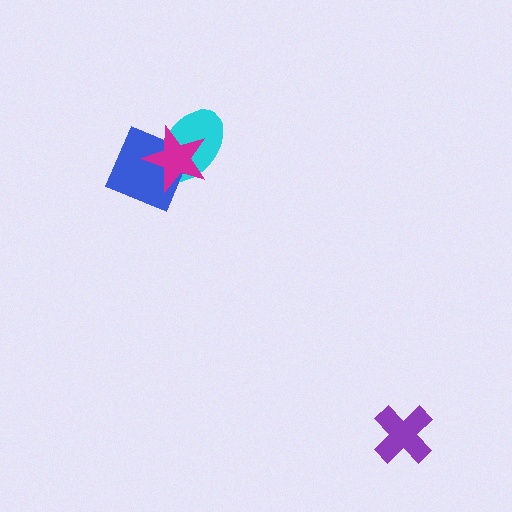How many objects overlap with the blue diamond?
2 objects overlap with the blue diamond.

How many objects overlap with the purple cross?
0 objects overlap with the purple cross.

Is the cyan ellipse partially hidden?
Yes, it is partially covered by another shape.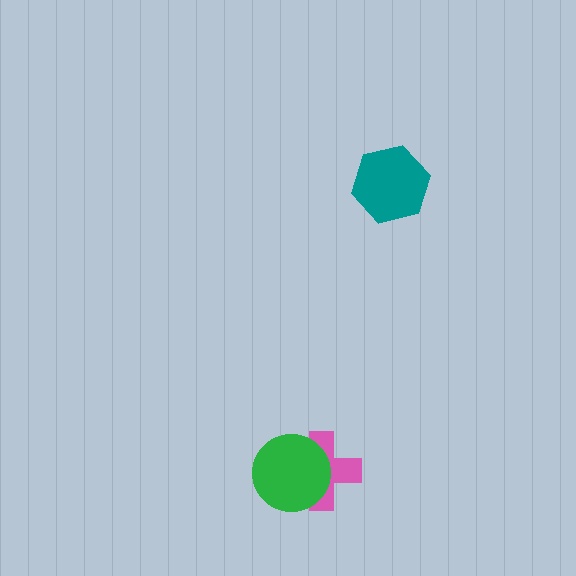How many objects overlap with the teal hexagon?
0 objects overlap with the teal hexagon.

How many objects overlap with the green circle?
1 object overlaps with the green circle.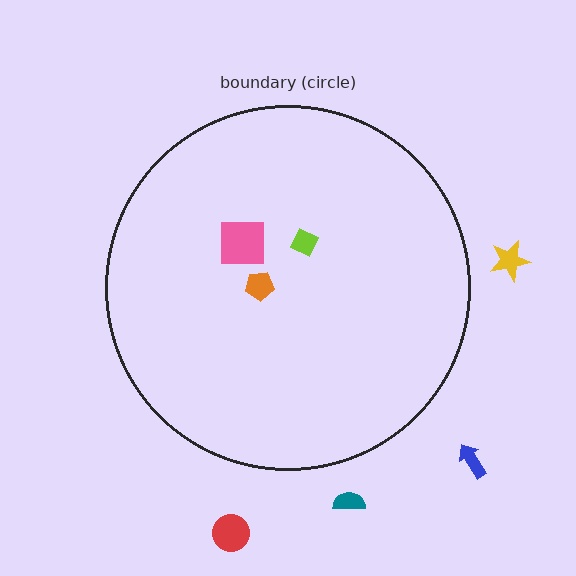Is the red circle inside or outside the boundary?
Outside.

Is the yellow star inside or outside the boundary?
Outside.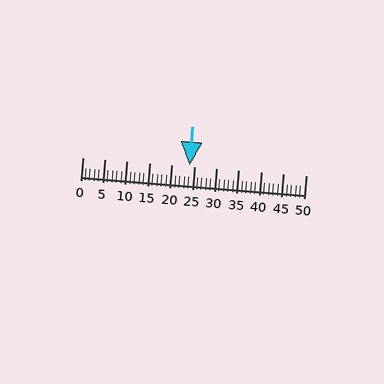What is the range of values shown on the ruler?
The ruler shows values from 0 to 50.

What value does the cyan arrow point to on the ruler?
The cyan arrow points to approximately 24.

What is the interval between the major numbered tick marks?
The major tick marks are spaced 5 units apart.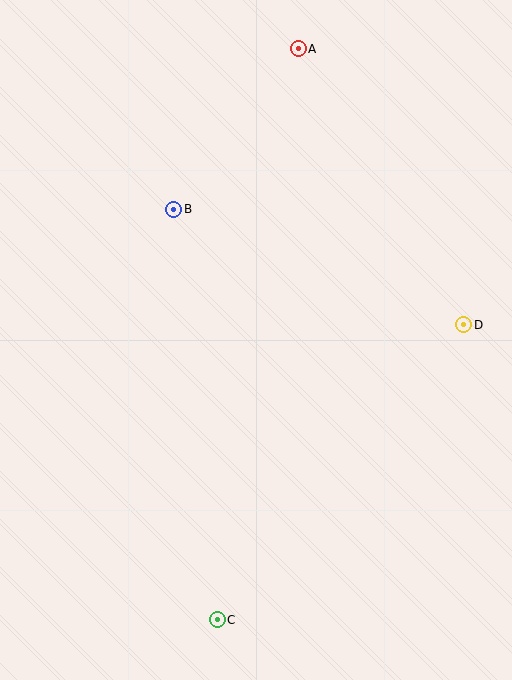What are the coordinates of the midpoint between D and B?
The midpoint between D and B is at (319, 267).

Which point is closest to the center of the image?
Point B at (174, 209) is closest to the center.